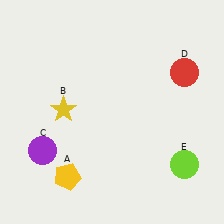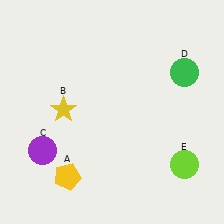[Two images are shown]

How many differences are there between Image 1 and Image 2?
There is 1 difference between the two images.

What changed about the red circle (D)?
In Image 1, D is red. In Image 2, it changed to green.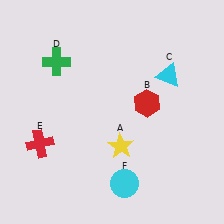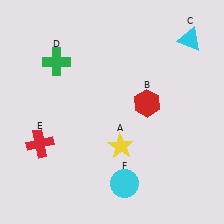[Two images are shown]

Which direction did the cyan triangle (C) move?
The cyan triangle (C) moved up.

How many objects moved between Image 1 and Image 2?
1 object moved between the two images.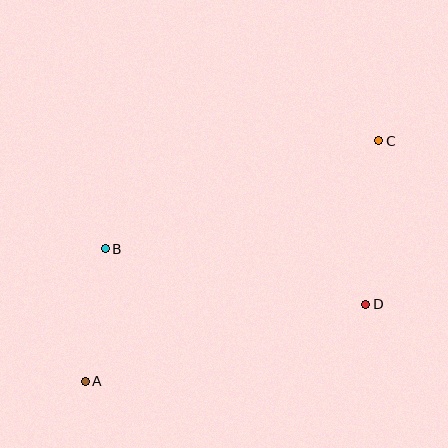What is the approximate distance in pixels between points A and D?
The distance between A and D is approximately 291 pixels.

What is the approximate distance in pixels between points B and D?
The distance between B and D is approximately 267 pixels.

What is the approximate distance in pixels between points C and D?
The distance between C and D is approximately 164 pixels.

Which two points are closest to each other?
Points A and B are closest to each other.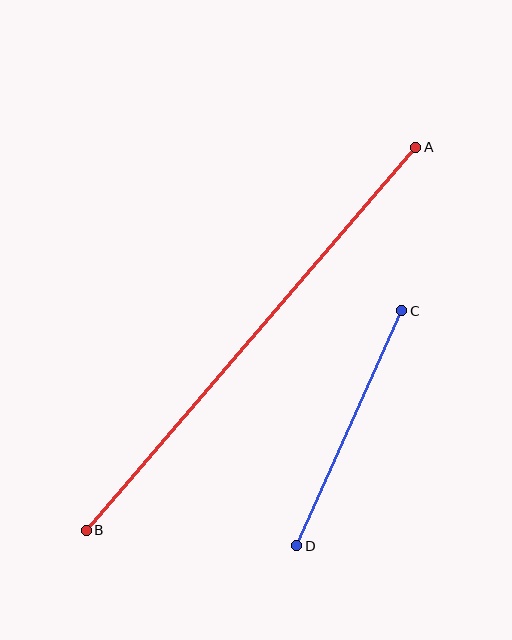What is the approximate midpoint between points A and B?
The midpoint is at approximately (251, 339) pixels.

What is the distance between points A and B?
The distance is approximately 505 pixels.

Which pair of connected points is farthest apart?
Points A and B are farthest apart.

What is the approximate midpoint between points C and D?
The midpoint is at approximately (349, 428) pixels.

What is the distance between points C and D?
The distance is approximately 258 pixels.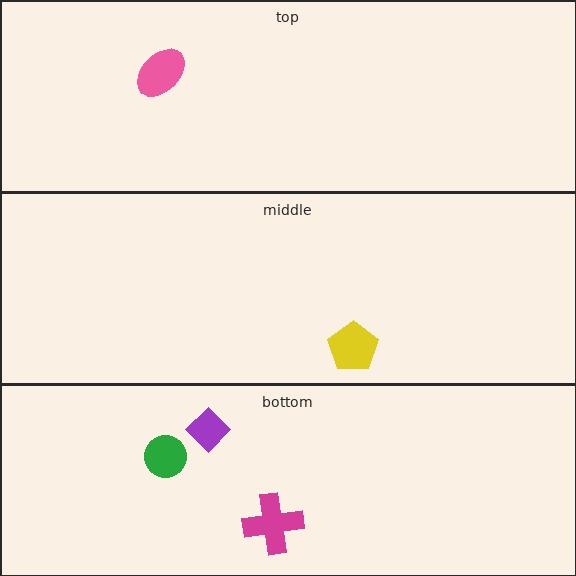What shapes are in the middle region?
The yellow pentagon.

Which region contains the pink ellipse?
The top region.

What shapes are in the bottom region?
The purple diamond, the green circle, the magenta cross.